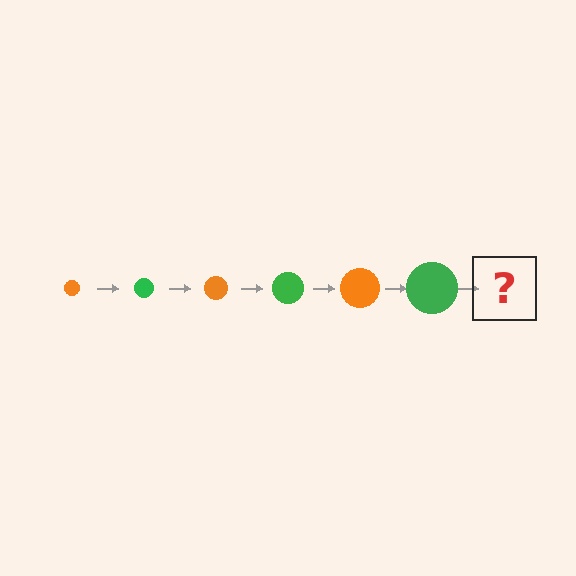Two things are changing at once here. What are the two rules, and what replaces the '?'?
The two rules are that the circle grows larger each step and the color cycles through orange and green. The '?' should be an orange circle, larger than the previous one.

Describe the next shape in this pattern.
It should be an orange circle, larger than the previous one.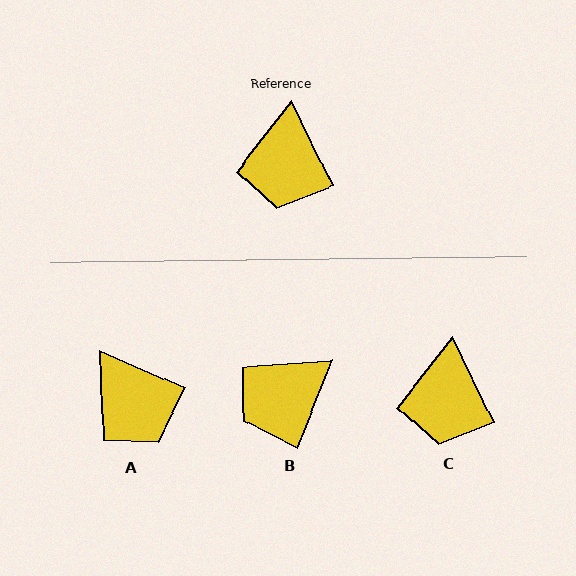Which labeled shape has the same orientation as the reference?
C.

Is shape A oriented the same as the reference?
No, it is off by about 40 degrees.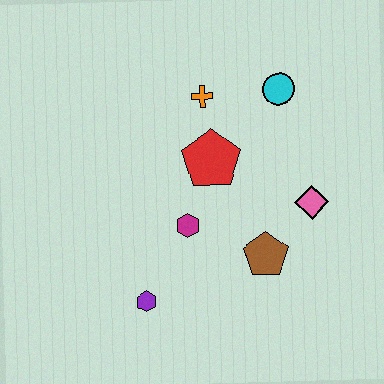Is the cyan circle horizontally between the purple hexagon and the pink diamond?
Yes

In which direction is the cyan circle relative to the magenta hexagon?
The cyan circle is above the magenta hexagon.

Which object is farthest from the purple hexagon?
The cyan circle is farthest from the purple hexagon.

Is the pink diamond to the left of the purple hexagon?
No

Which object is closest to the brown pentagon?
The pink diamond is closest to the brown pentagon.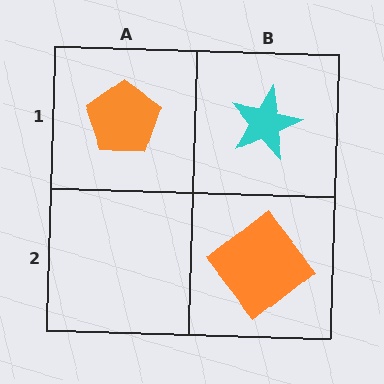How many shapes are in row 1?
2 shapes.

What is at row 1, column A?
An orange pentagon.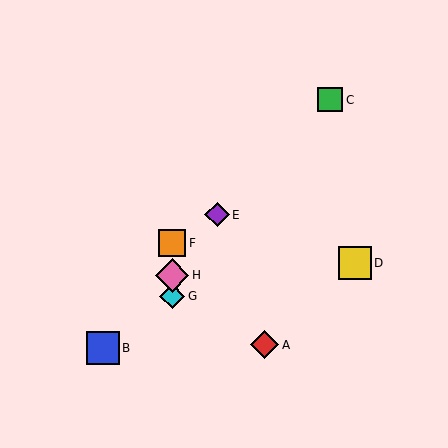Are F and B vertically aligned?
No, F is at x≈172 and B is at x≈103.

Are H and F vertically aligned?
Yes, both are at x≈172.